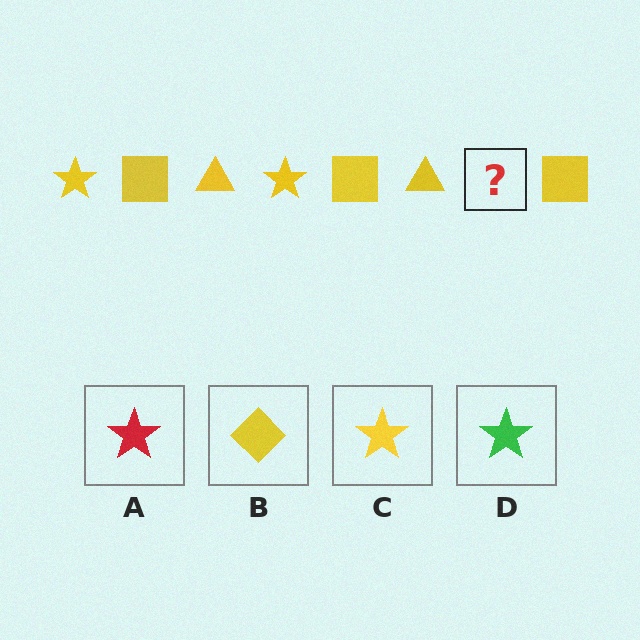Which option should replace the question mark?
Option C.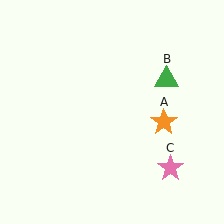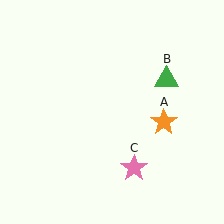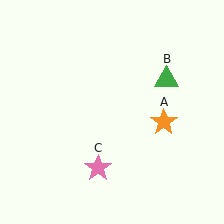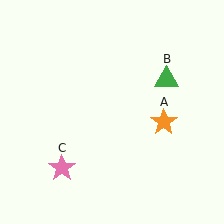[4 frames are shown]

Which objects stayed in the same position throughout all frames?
Orange star (object A) and green triangle (object B) remained stationary.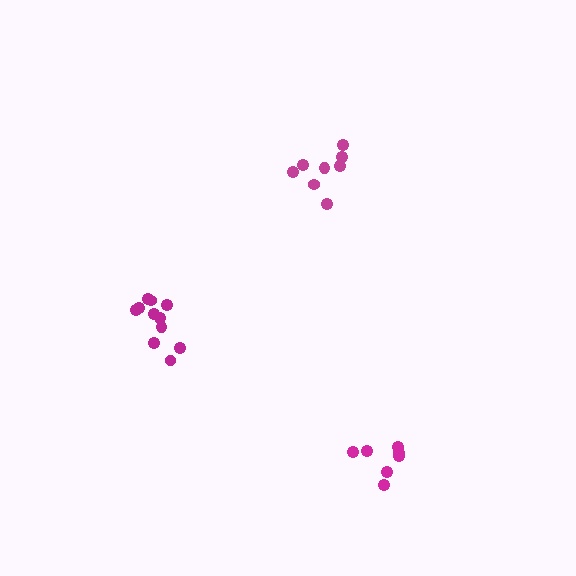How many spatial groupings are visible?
There are 3 spatial groupings.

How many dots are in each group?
Group 1: 11 dots, Group 2: 7 dots, Group 3: 8 dots (26 total).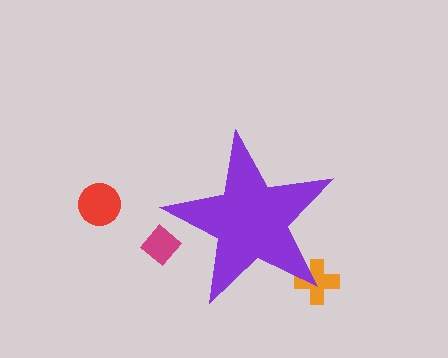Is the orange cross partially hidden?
Yes, the orange cross is partially hidden behind the purple star.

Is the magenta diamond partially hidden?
Yes, the magenta diamond is partially hidden behind the purple star.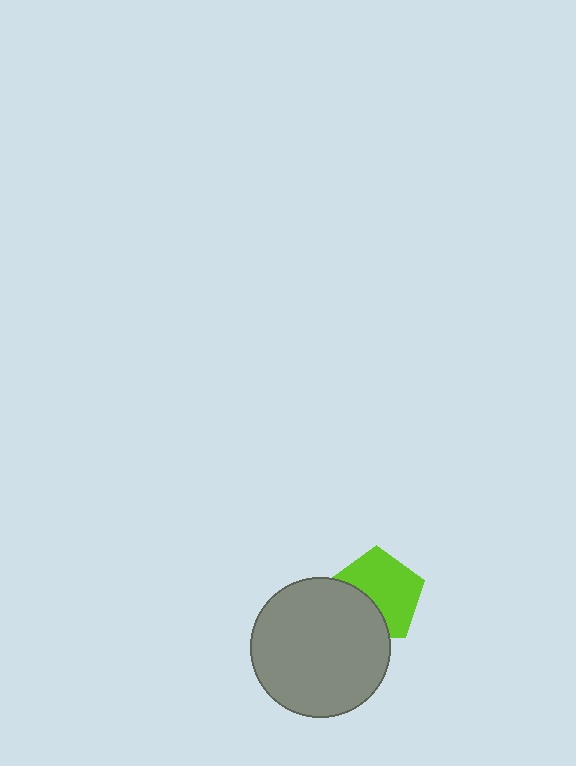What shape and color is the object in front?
The object in front is a gray circle.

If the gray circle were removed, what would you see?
You would see the complete lime pentagon.